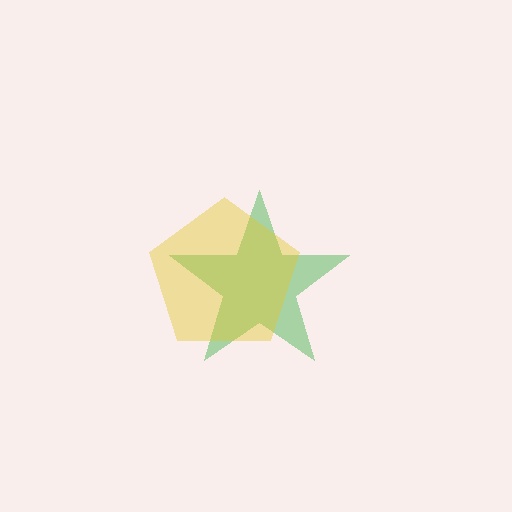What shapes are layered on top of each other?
The layered shapes are: a green star, a yellow pentagon.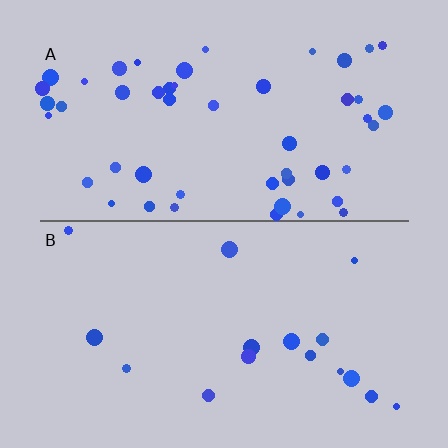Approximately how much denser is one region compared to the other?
Approximately 3.0× — region A over region B.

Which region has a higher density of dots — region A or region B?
A (the top).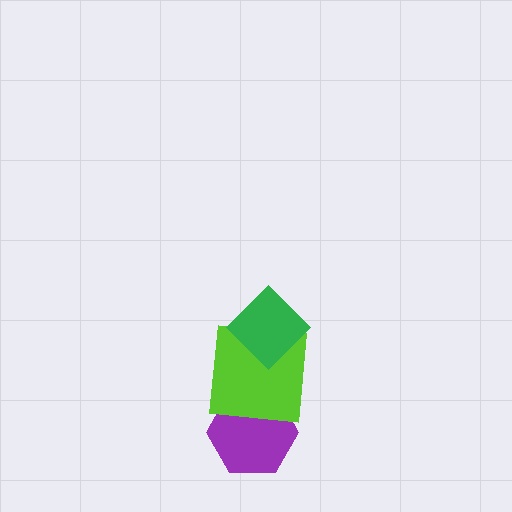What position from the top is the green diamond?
The green diamond is 1st from the top.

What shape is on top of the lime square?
The green diamond is on top of the lime square.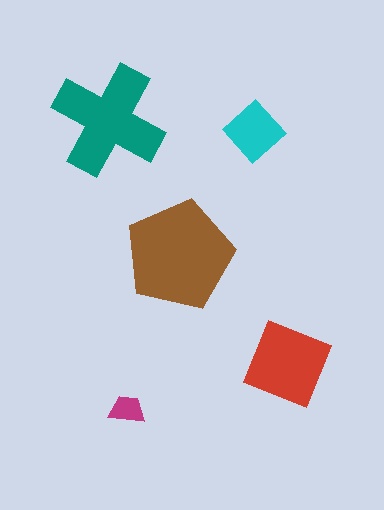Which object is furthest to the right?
The red square is rightmost.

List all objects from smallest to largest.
The magenta trapezoid, the cyan diamond, the red square, the teal cross, the brown pentagon.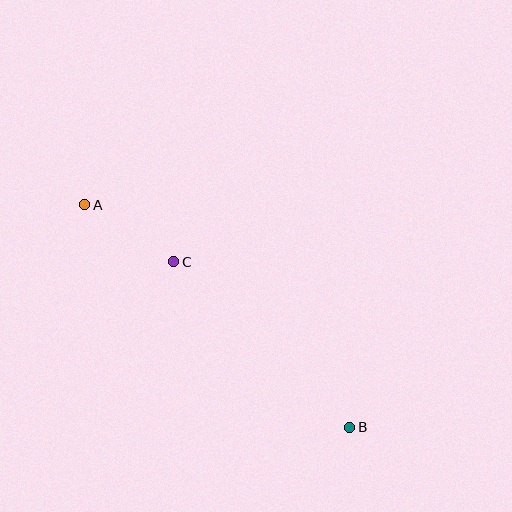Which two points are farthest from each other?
Points A and B are farthest from each other.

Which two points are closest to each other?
Points A and C are closest to each other.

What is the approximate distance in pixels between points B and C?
The distance between B and C is approximately 242 pixels.